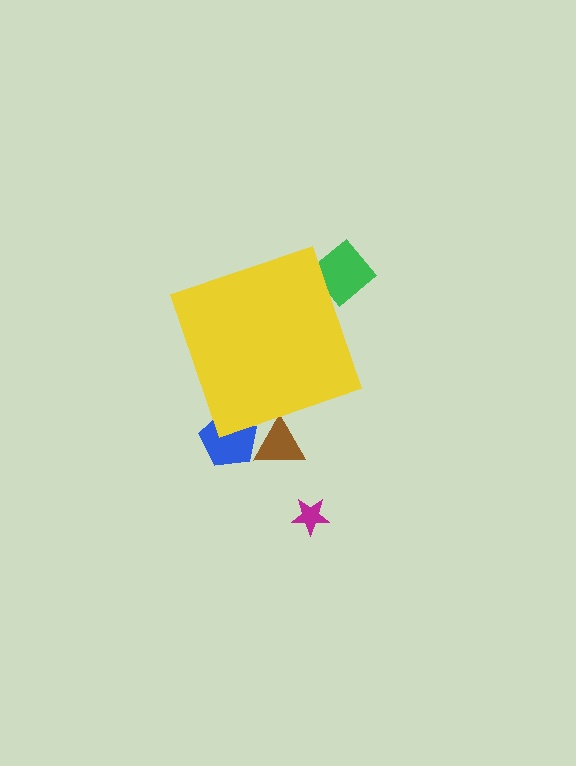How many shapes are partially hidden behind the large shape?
3 shapes are partially hidden.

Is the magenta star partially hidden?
No, the magenta star is fully visible.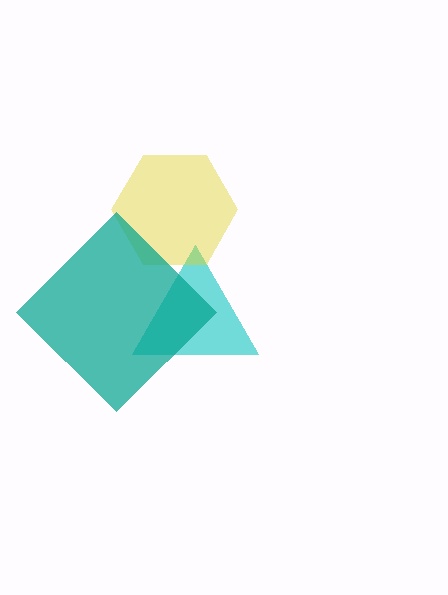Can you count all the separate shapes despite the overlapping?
Yes, there are 3 separate shapes.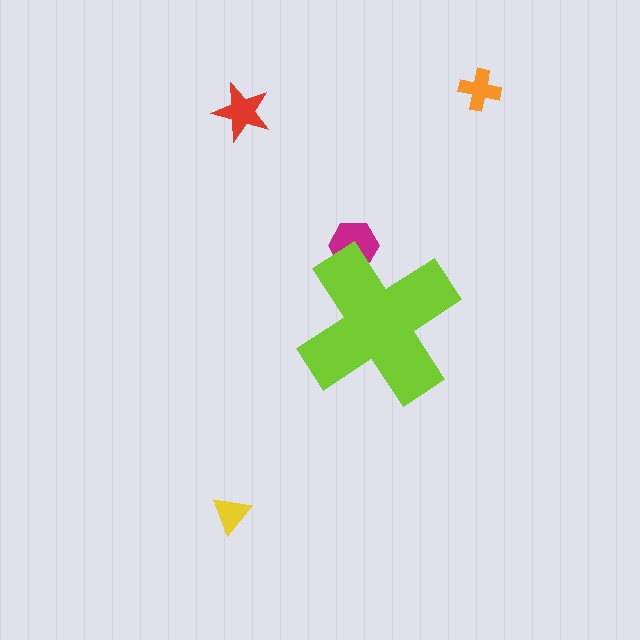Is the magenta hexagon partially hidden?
Yes, the magenta hexagon is partially hidden behind the lime cross.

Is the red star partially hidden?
No, the red star is fully visible.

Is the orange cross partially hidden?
No, the orange cross is fully visible.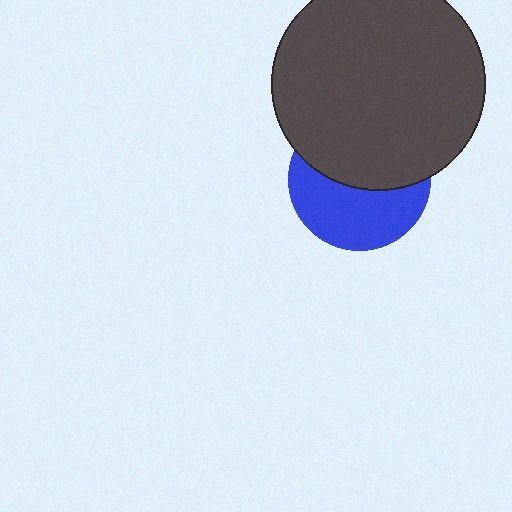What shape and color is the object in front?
The object in front is a dark gray circle.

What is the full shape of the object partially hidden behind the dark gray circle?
The partially hidden object is a blue circle.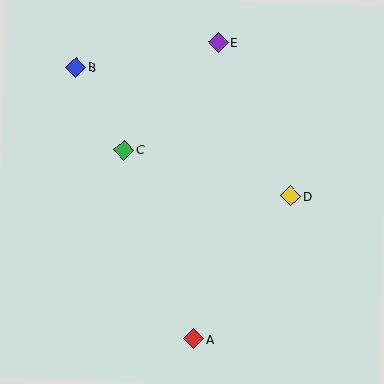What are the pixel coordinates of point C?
Point C is at (124, 150).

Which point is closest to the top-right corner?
Point E is closest to the top-right corner.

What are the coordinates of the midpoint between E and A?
The midpoint between E and A is at (206, 191).